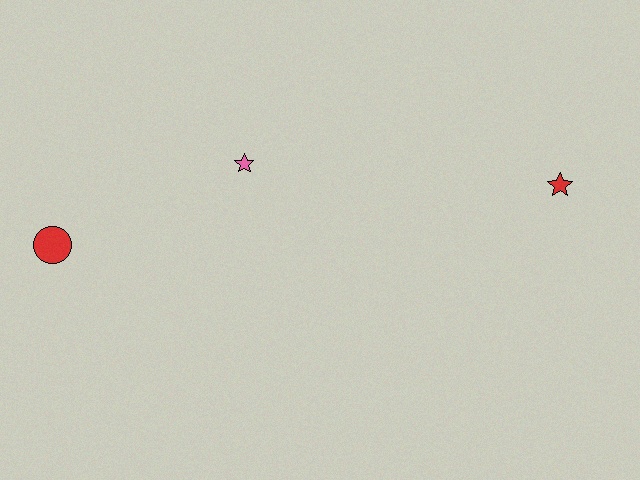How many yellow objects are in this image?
There are no yellow objects.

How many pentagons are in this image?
There are no pentagons.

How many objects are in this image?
There are 3 objects.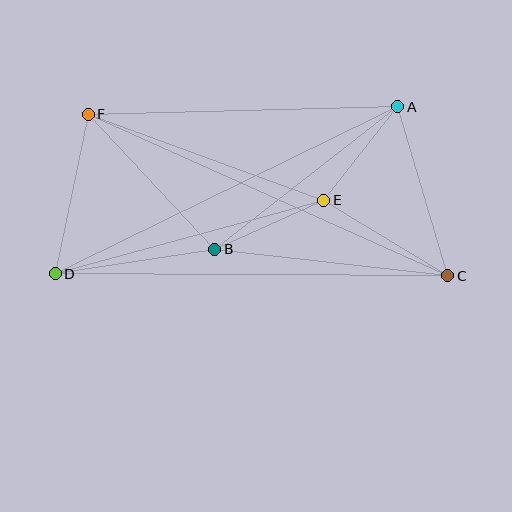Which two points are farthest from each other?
Points C and F are farthest from each other.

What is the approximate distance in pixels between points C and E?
The distance between C and E is approximately 145 pixels.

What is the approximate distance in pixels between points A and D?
The distance between A and D is approximately 381 pixels.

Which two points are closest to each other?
Points A and E are closest to each other.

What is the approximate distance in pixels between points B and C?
The distance between B and C is approximately 235 pixels.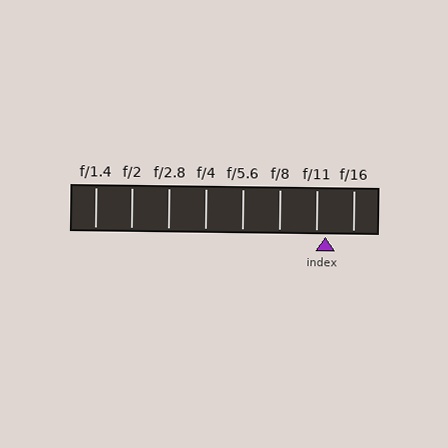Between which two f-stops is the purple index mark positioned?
The index mark is between f/11 and f/16.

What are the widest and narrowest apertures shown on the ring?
The widest aperture shown is f/1.4 and the narrowest is f/16.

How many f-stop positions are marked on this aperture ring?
There are 8 f-stop positions marked.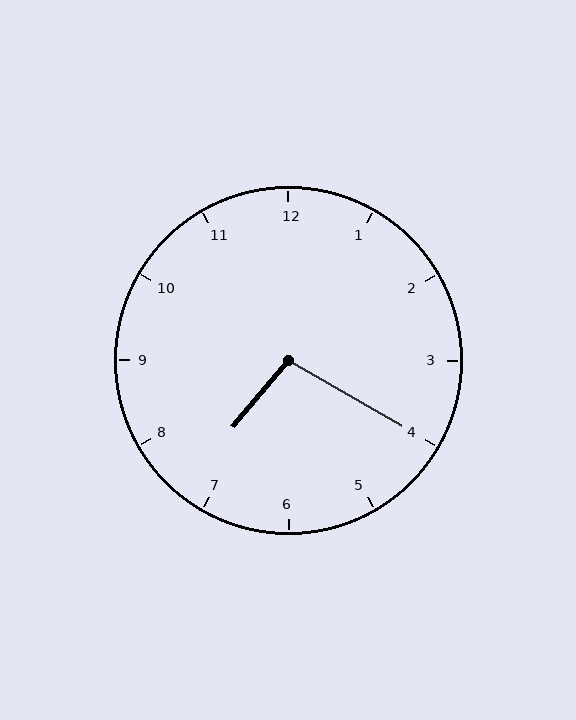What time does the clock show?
7:20.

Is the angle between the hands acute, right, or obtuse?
It is obtuse.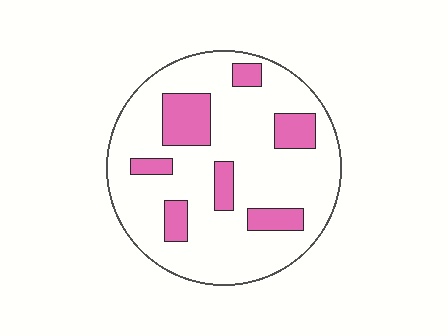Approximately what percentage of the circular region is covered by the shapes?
Approximately 20%.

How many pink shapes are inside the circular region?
7.